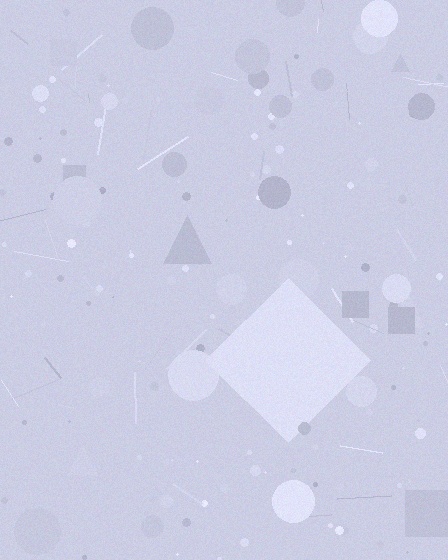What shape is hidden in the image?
A diamond is hidden in the image.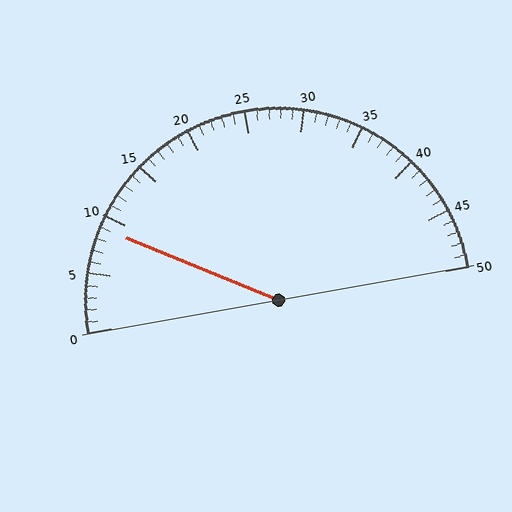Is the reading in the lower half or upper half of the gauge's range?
The reading is in the lower half of the range (0 to 50).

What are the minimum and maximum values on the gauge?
The gauge ranges from 0 to 50.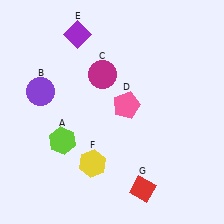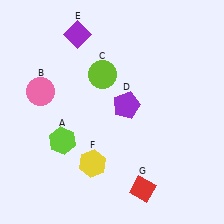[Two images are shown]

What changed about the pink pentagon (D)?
In Image 1, D is pink. In Image 2, it changed to purple.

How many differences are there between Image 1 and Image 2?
There are 3 differences between the two images.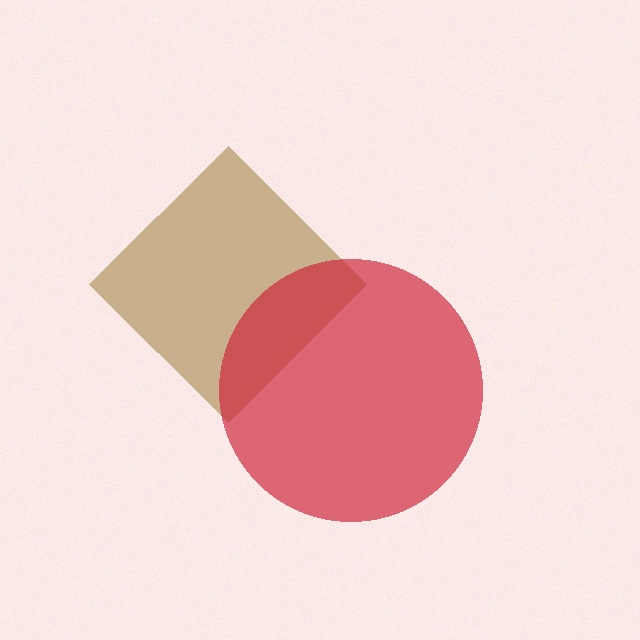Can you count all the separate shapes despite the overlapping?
Yes, there are 2 separate shapes.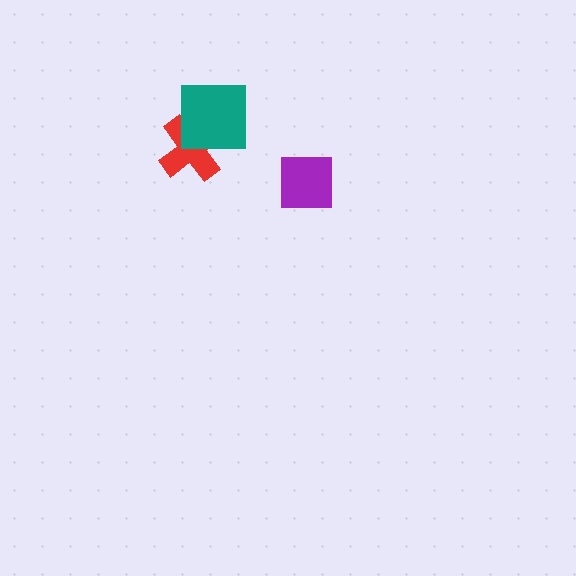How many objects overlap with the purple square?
0 objects overlap with the purple square.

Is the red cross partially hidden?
Yes, it is partially covered by another shape.